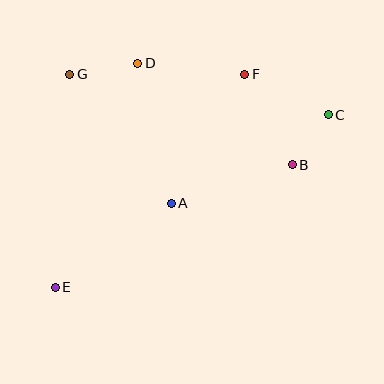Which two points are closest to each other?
Points B and C are closest to each other.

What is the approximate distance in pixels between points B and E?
The distance between B and E is approximately 267 pixels.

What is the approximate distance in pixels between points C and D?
The distance between C and D is approximately 197 pixels.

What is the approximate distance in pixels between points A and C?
The distance between A and C is approximately 180 pixels.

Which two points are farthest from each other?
Points C and E are farthest from each other.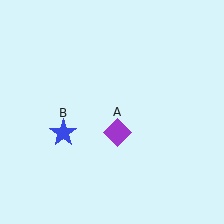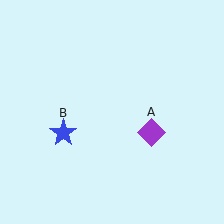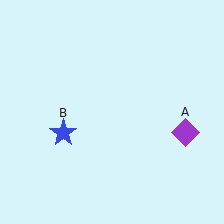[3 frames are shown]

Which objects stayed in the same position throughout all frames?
Blue star (object B) remained stationary.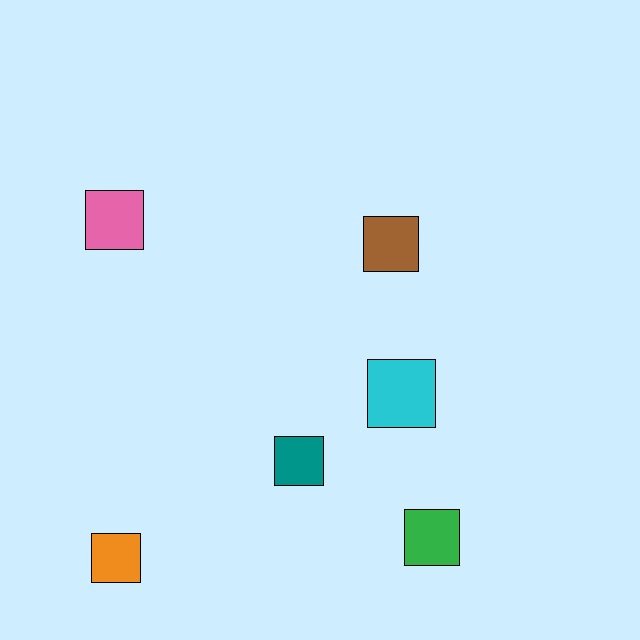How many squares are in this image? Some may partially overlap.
There are 6 squares.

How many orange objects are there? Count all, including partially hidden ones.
There is 1 orange object.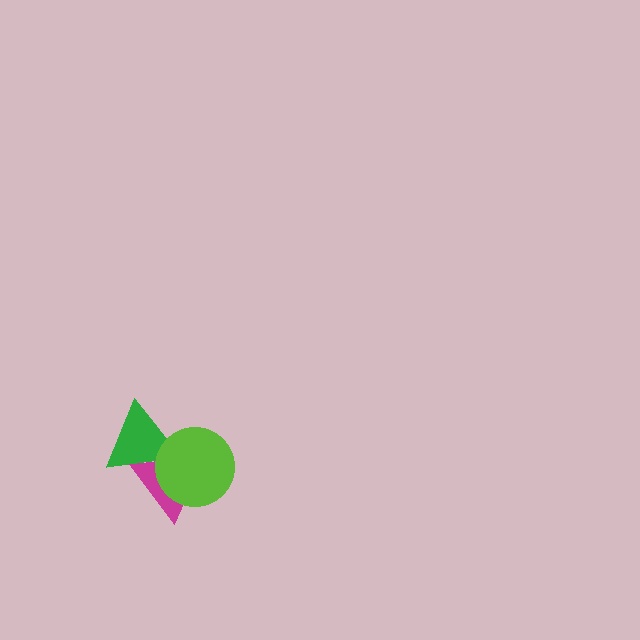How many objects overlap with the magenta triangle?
2 objects overlap with the magenta triangle.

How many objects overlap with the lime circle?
2 objects overlap with the lime circle.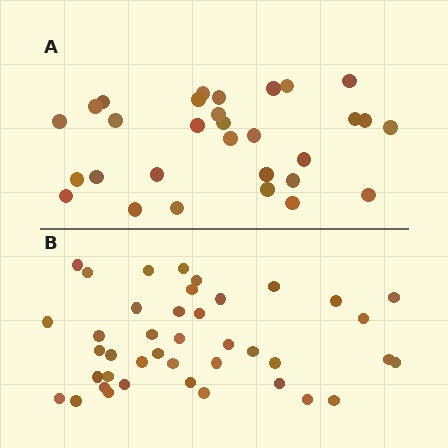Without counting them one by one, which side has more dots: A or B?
Region B (the bottom region) has more dots.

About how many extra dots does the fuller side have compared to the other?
Region B has roughly 12 or so more dots than region A.